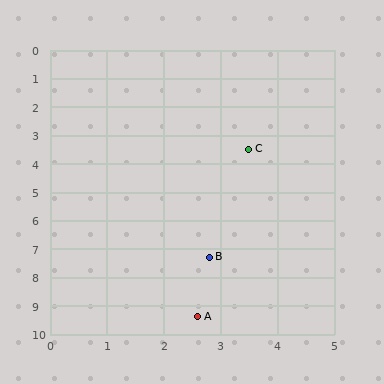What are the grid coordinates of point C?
Point C is at approximately (3.5, 3.5).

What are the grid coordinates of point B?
Point B is at approximately (2.8, 7.3).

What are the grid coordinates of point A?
Point A is at approximately (2.6, 9.4).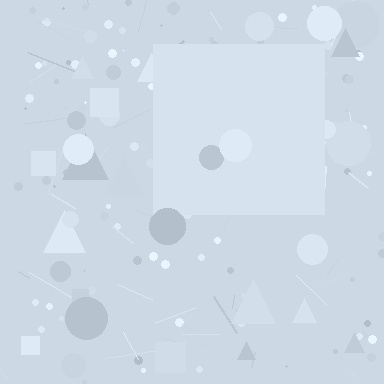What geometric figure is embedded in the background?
A square is embedded in the background.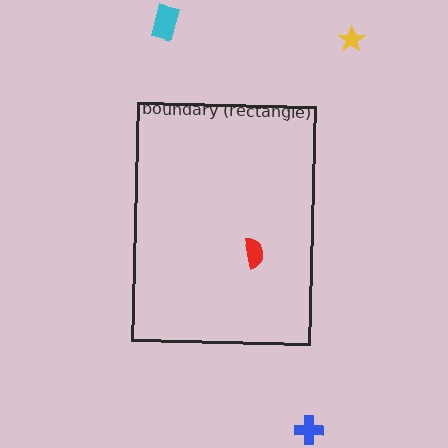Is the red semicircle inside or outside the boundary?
Inside.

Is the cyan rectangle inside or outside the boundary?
Outside.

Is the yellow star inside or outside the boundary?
Outside.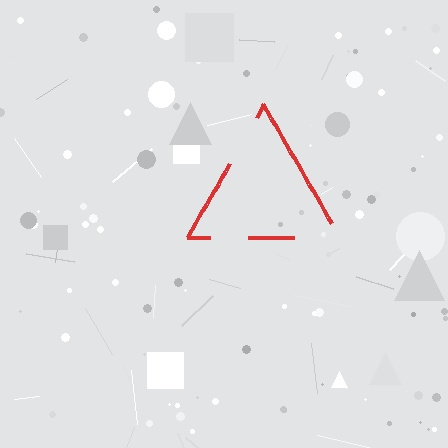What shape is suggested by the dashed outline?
The dashed outline suggests a triangle.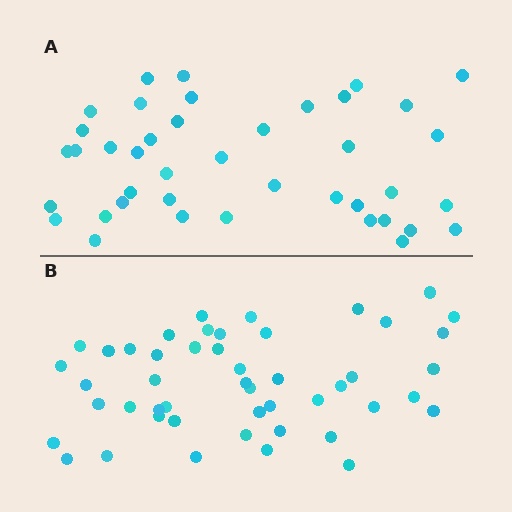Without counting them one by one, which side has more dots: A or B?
Region B (the bottom region) has more dots.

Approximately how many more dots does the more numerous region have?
Region B has roughly 8 or so more dots than region A.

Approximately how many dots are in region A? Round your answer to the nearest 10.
About 40 dots. (The exact count is 41, which rounds to 40.)